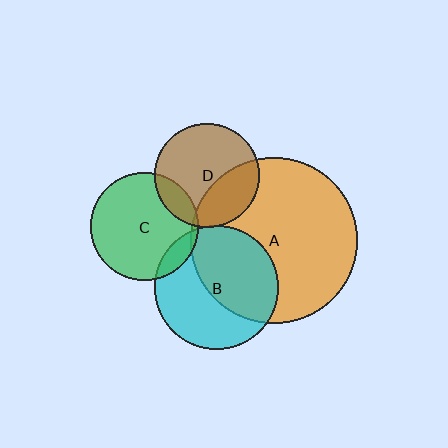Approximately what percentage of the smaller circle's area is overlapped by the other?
Approximately 5%.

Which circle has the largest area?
Circle A (orange).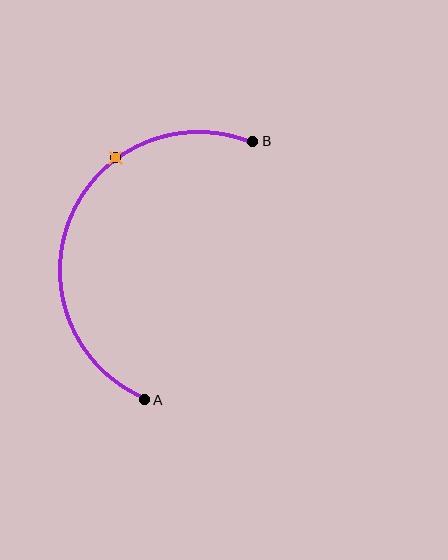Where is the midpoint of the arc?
The arc midpoint is the point on the curve farthest from the straight line joining A and B. It sits to the left of that line.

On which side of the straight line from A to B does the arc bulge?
The arc bulges to the left of the straight line connecting A and B.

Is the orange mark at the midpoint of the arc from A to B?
No. The orange mark lies on the arc but is closer to endpoint B. The arc midpoint would be at the point on the curve equidistant along the arc from both A and B.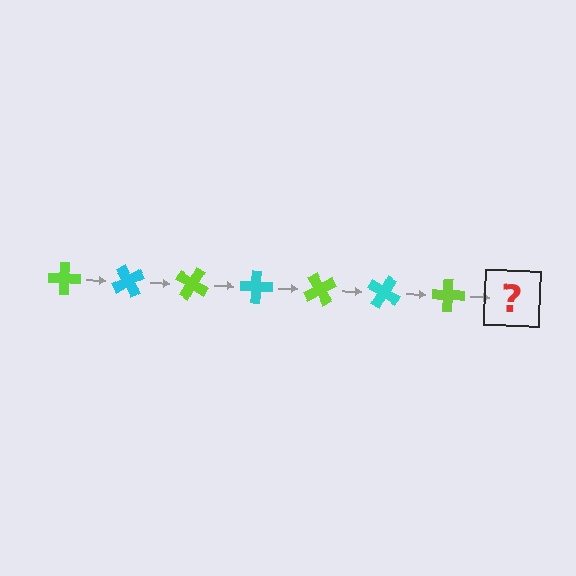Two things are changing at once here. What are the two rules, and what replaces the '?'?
The two rules are that it rotates 60 degrees each step and the color cycles through lime and cyan. The '?' should be a cyan cross, rotated 420 degrees from the start.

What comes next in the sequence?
The next element should be a cyan cross, rotated 420 degrees from the start.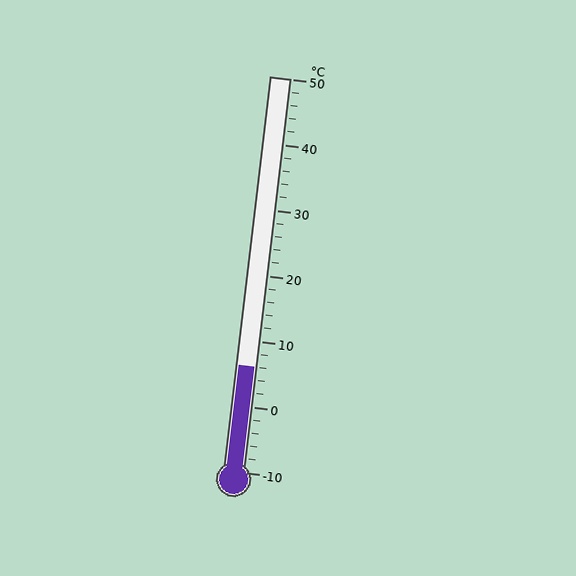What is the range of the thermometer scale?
The thermometer scale ranges from -10°C to 50°C.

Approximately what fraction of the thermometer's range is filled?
The thermometer is filled to approximately 25% of its range.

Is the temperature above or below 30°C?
The temperature is below 30°C.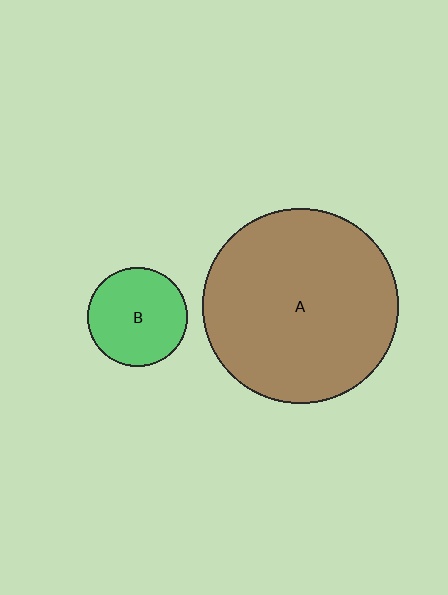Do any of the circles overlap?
No, none of the circles overlap.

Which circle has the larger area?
Circle A (brown).